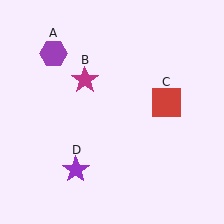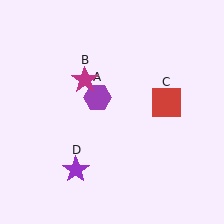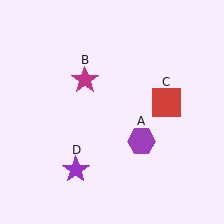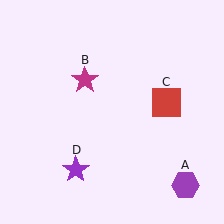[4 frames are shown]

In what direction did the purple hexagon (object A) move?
The purple hexagon (object A) moved down and to the right.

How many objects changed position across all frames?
1 object changed position: purple hexagon (object A).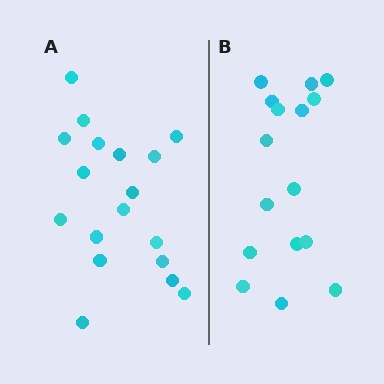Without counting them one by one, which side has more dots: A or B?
Region A (the left region) has more dots.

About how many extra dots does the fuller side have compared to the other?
Region A has just a few more — roughly 2 or 3 more dots than region B.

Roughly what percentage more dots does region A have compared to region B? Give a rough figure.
About 10% more.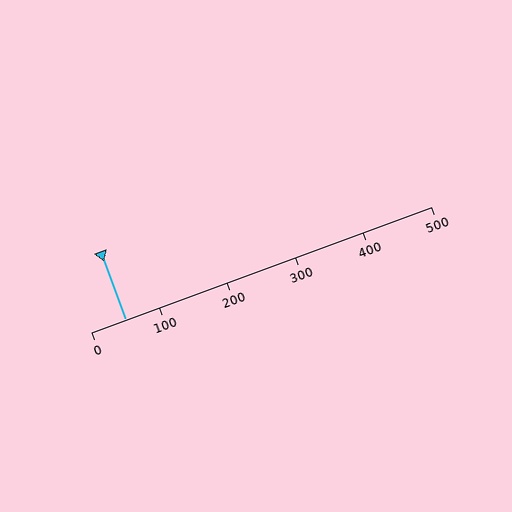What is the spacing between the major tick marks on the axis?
The major ticks are spaced 100 apart.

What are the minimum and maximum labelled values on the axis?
The axis runs from 0 to 500.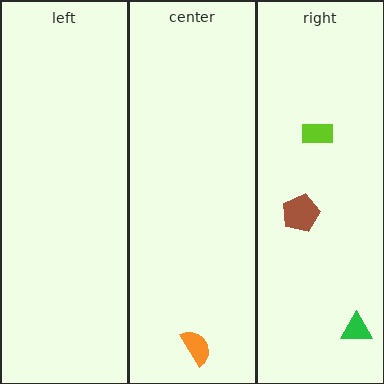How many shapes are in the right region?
3.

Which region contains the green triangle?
The right region.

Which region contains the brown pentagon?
The right region.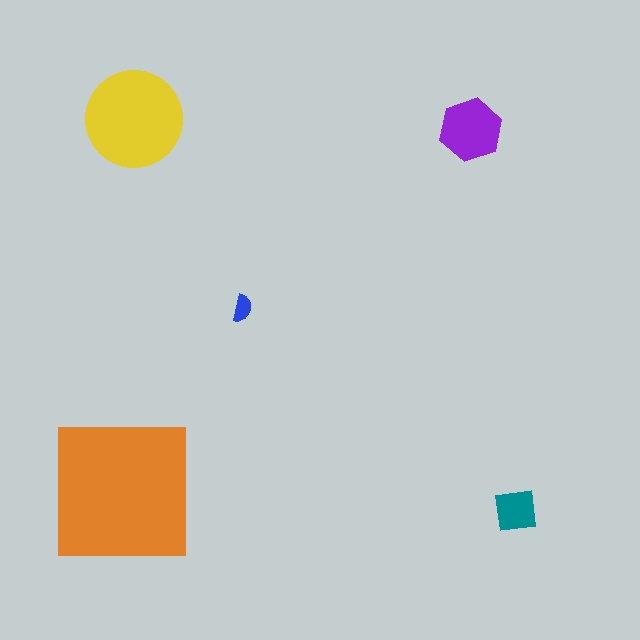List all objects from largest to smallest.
The orange square, the yellow circle, the purple hexagon, the teal square, the blue semicircle.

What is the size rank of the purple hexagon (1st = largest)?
3rd.